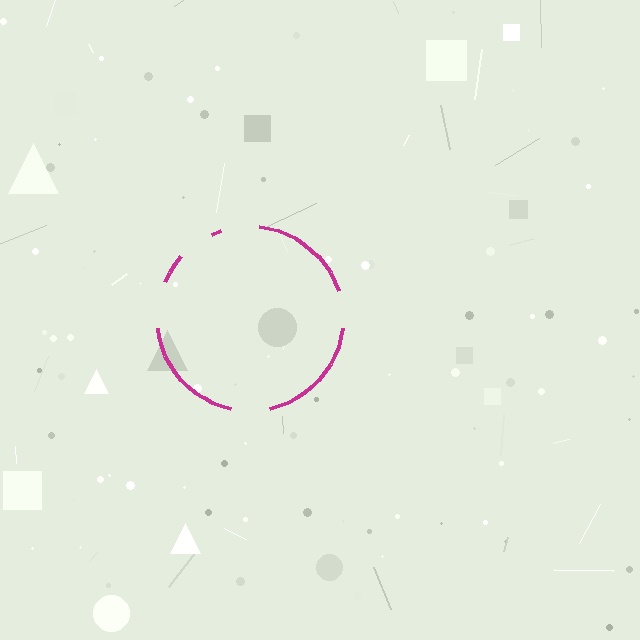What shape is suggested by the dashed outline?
The dashed outline suggests a circle.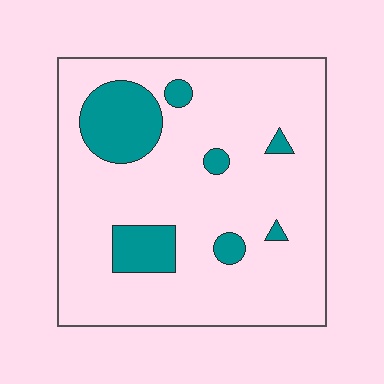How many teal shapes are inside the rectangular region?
7.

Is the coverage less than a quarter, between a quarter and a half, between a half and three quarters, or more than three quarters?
Less than a quarter.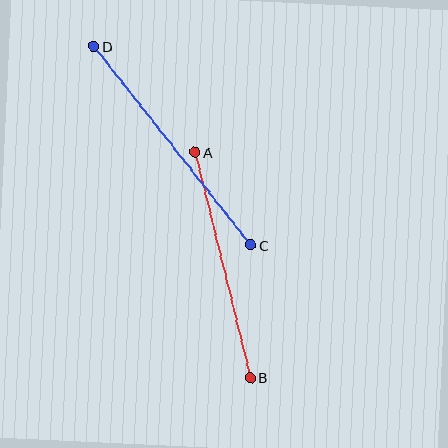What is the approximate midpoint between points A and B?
The midpoint is at approximately (223, 265) pixels.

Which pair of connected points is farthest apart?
Points C and D are farthest apart.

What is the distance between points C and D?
The distance is approximately 253 pixels.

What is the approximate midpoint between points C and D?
The midpoint is at approximately (172, 146) pixels.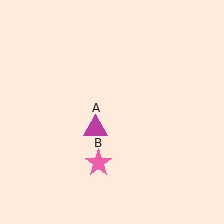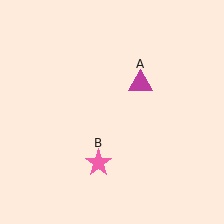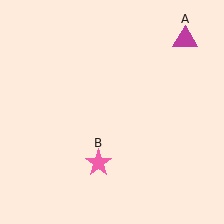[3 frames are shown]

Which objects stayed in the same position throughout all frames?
Pink star (object B) remained stationary.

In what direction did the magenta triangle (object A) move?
The magenta triangle (object A) moved up and to the right.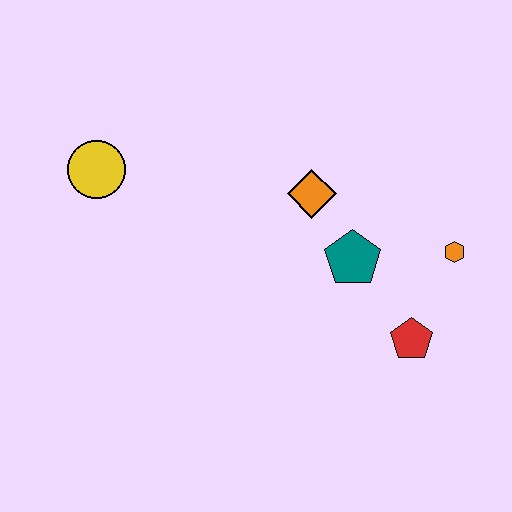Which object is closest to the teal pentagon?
The orange diamond is closest to the teal pentagon.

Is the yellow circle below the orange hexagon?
No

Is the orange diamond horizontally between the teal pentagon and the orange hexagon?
No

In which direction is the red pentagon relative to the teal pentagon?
The red pentagon is below the teal pentagon.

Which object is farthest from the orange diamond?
The yellow circle is farthest from the orange diamond.